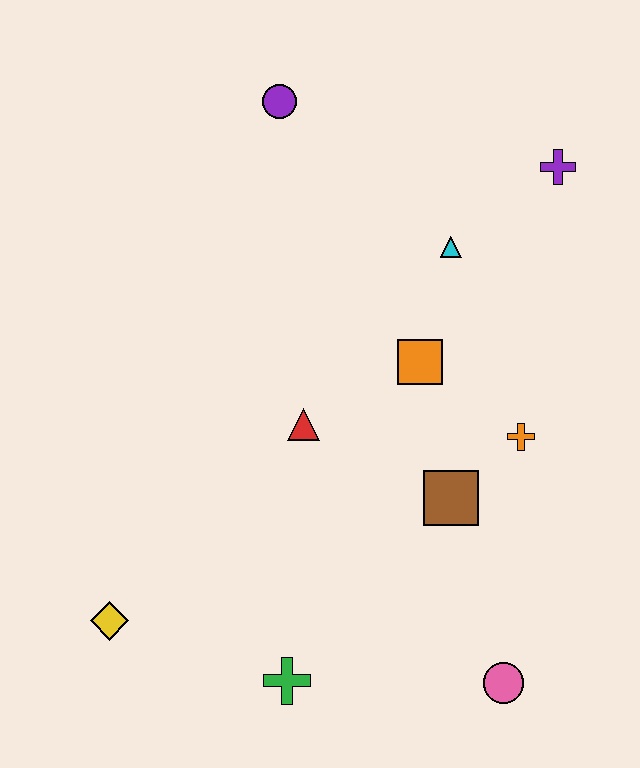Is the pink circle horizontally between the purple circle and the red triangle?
No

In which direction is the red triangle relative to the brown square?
The red triangle is to the left of the brown square.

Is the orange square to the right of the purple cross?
No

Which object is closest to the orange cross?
The brown square is closest to the orange cross.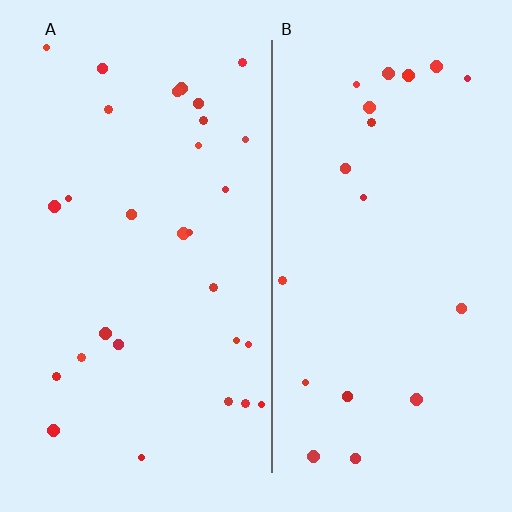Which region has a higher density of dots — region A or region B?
A (the left).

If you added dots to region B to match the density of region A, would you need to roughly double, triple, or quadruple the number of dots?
Approximately double.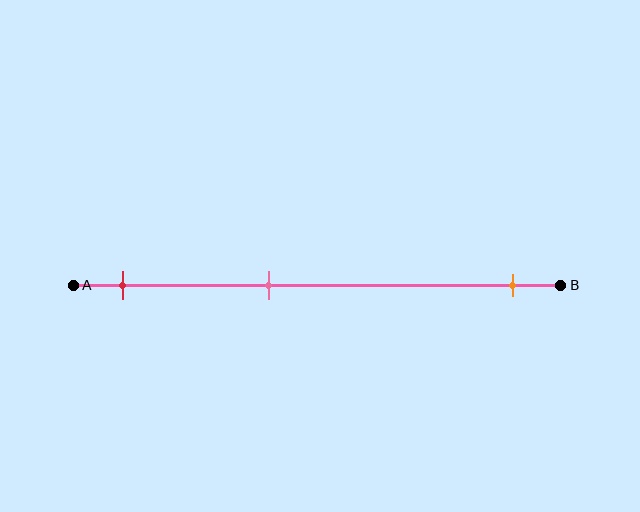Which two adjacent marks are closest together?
The red and pink marks are the closest adjacent pair.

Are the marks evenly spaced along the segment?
No, the marks are not evenly spaced.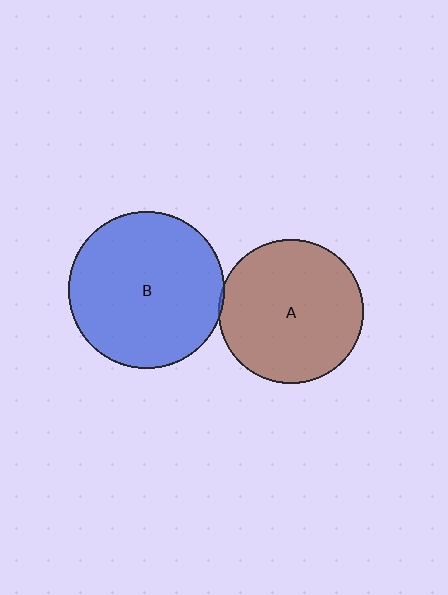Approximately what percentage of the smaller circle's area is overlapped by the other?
Approximately 5%.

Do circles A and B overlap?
Yes.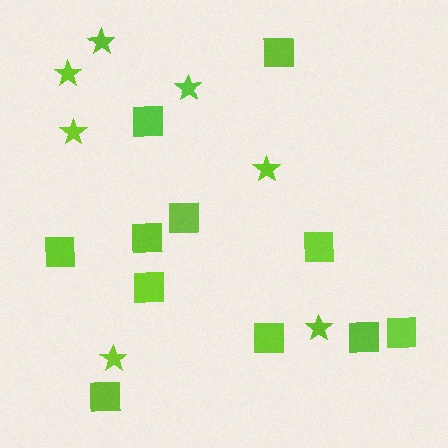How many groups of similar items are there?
There are 2 groups: one group of stars (7) and one group of squares (11).